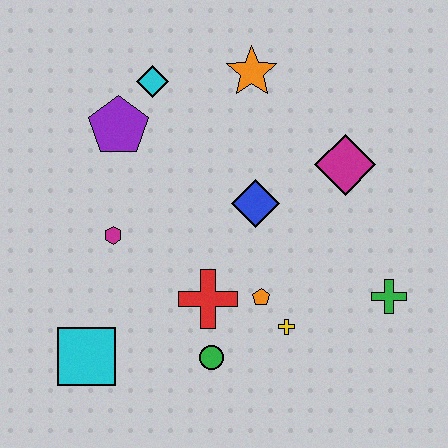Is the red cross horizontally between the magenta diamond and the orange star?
No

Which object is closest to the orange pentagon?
The yellow cross is closest to the orange pentagon.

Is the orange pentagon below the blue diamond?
Yes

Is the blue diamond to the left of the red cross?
No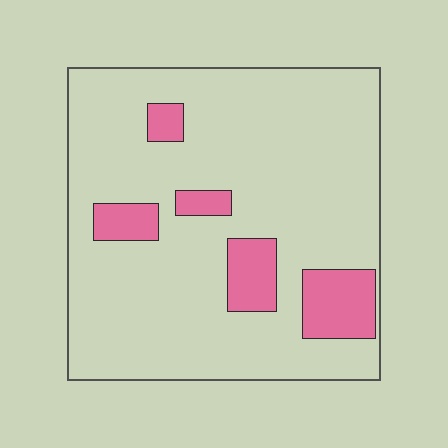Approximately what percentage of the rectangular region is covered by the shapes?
Approximately 15%.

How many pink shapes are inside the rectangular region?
5.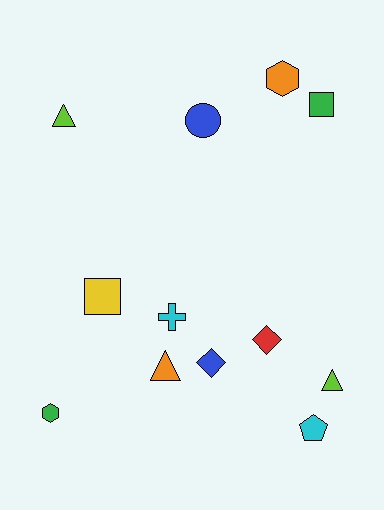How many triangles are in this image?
There are 3 triangles.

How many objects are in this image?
There are 12 objects.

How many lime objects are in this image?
There are 2 lime objects.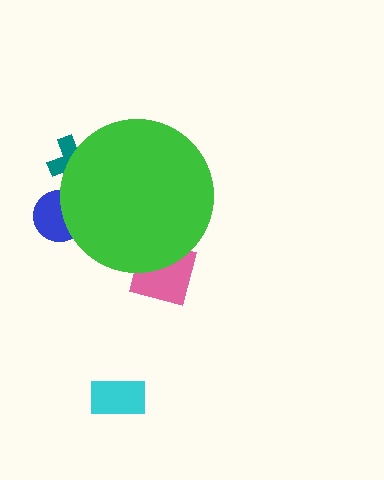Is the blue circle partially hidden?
Yes, the blue circle is partially hidden behind the green circle.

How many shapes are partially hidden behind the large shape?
3 shapes are partially hidden.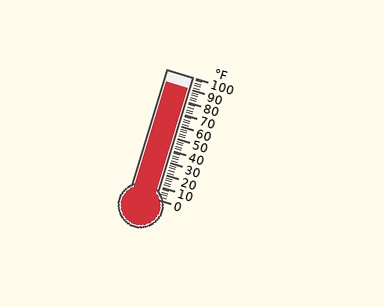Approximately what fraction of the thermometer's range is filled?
The thermometer is filled to approximately 90% of its range.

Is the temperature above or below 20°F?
The temperature is above 20°F.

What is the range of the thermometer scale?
The thermometer scale ranges from 0°F to 100°F.